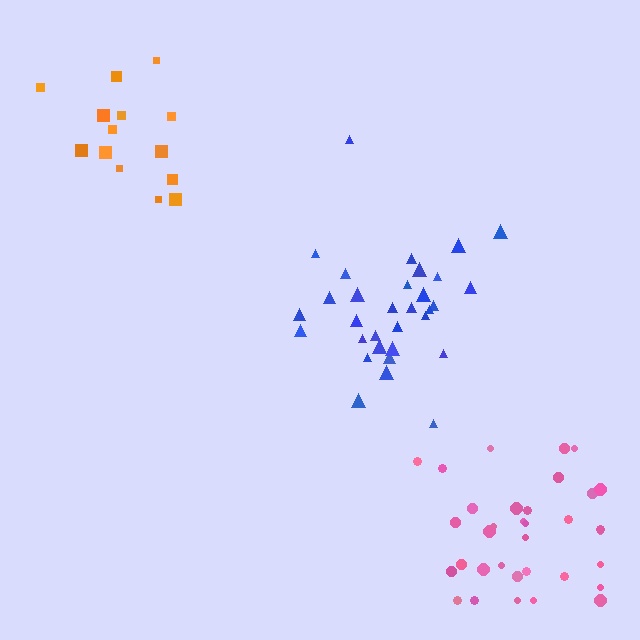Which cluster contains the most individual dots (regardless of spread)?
Pink (35).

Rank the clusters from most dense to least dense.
blue, pink, orange.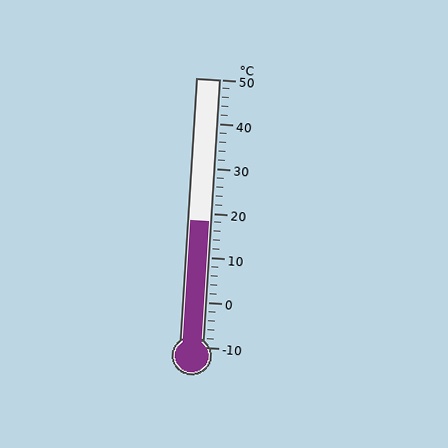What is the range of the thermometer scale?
The thermometer scale ranges from -10°C to 50°C.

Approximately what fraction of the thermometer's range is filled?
The thermometer is filled to approximately 45% of its range.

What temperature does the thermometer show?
The thermometer shows approximately 18°C.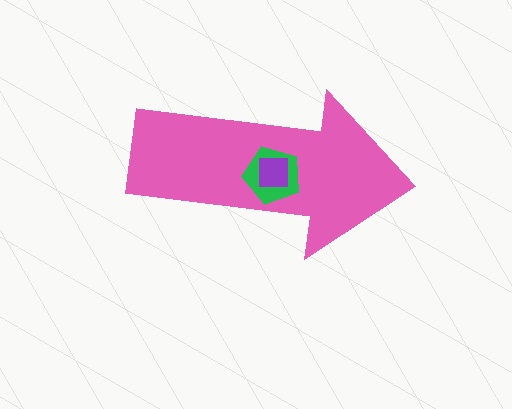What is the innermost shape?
The purple square.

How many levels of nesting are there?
3.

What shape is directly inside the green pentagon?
The purple square.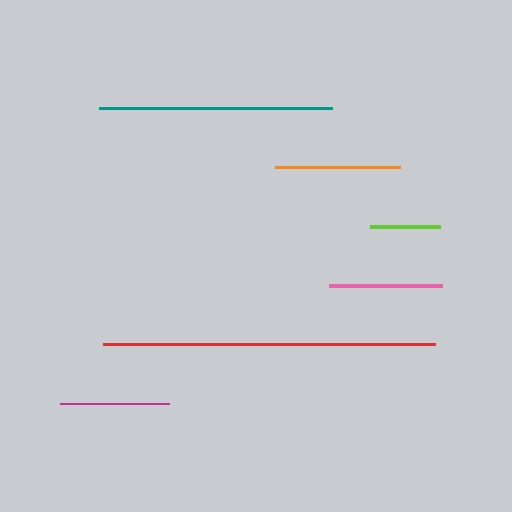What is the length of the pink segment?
The pink segment is approximately 113 pixels long.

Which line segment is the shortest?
The lime line is the shortest at approximately 70 pixels.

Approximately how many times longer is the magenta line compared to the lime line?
The magenta line is approximately 1.6 times the length of the lime line.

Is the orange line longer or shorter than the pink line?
The orange line is longer than the pink line.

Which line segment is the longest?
The red line is the longest at approximately 332 pixels.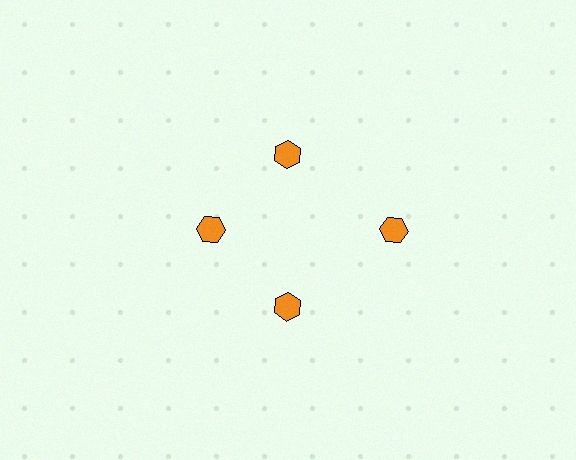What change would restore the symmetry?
The symmetry would be restored by moving it inward, back onto the ring so that all 4 hexagons sit at equal angles and equal distance from the center.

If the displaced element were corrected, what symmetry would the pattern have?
It would have 4-fold rotational symmetry — the pattern would map onto itself every 90 degrees.